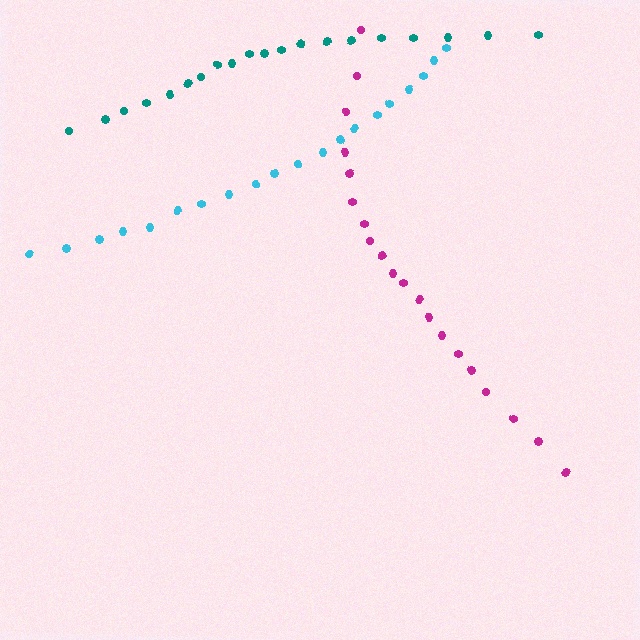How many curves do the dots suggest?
There are 3 distinct paths.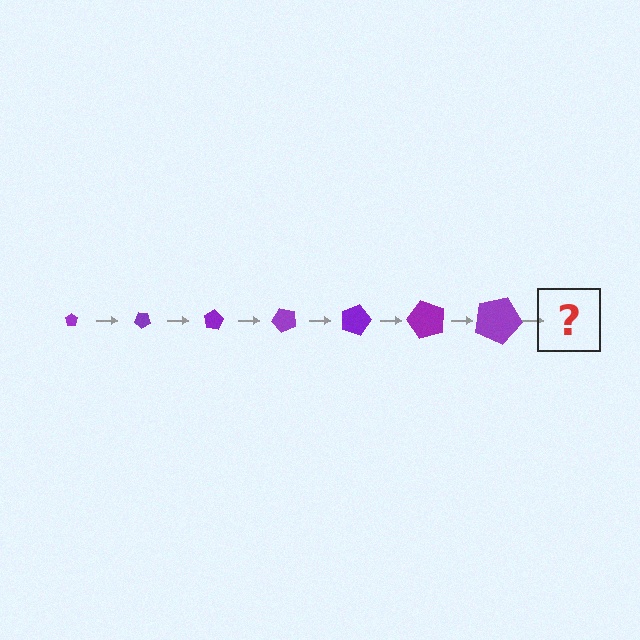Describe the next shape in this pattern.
It should be a pentagon, larger than the previous one and rotated 280 degrees from the start.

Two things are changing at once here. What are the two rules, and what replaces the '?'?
The two rules are that the pentagon grows larger each step and it rotates 40 degrees each step. The '?' should be a pentagon, larger than the previous one and rotated 280 degrees from the start.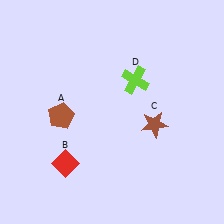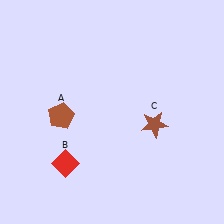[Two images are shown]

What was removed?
The lime cross (D) was removed in Image 2.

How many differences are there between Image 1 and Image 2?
There is 1 difference between the two images.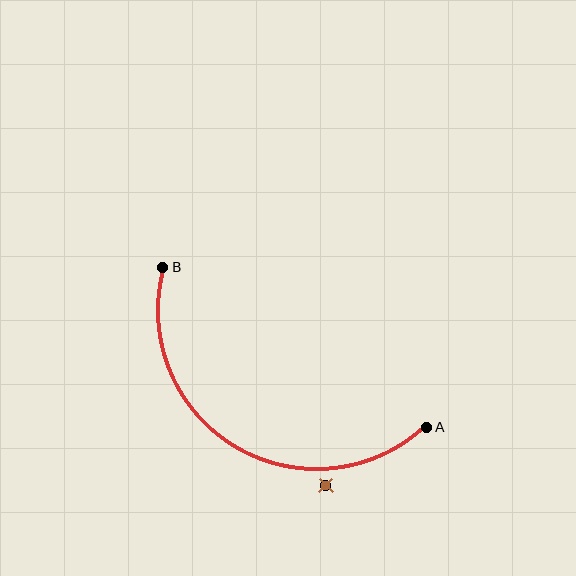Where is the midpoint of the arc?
The arc midpoint is the point on the curve farthest from the straight line joining A and B. It sits below that line.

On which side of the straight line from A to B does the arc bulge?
The arc bulges below the straight line connecting A and B.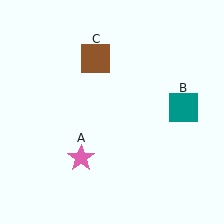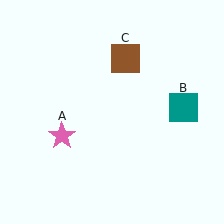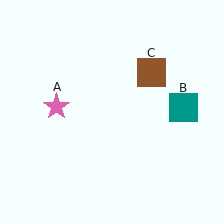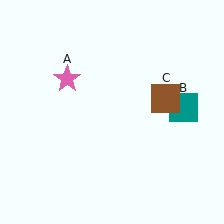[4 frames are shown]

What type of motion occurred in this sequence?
The pink star (object A), brown square (object C) rotated clockwise around the center of the scene.